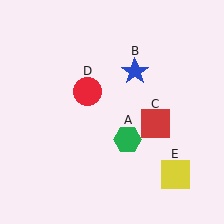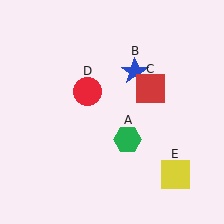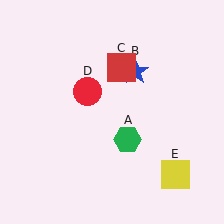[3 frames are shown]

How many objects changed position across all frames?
1 object changed position: red square (object C).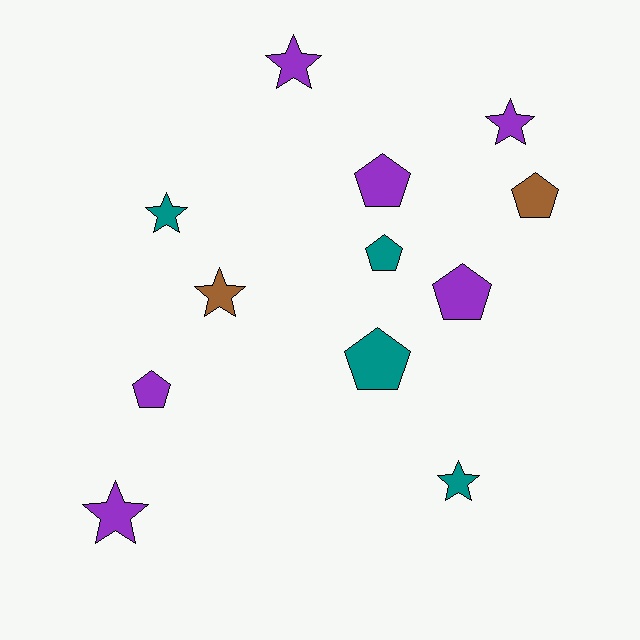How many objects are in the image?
There are 12 objects.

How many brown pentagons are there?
There is 1 brown pentagon.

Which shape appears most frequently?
Pentagon, with 6 objects.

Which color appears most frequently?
Purple, with 6 objects.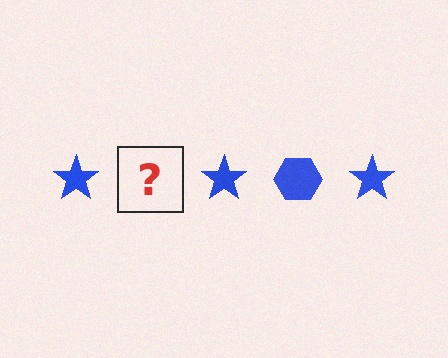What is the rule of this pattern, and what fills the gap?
The rule is that the pattern cycles through star, hexagon shapes in blue. The gap should be filled with a blue hexagon.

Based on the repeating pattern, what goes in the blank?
The blank should be a blue hexagon.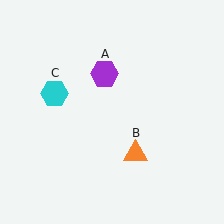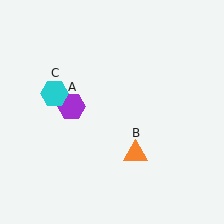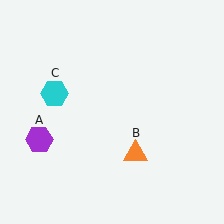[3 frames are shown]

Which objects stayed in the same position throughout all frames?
Orange triangle (object B) and cyan hexagon (object C) remained stationary.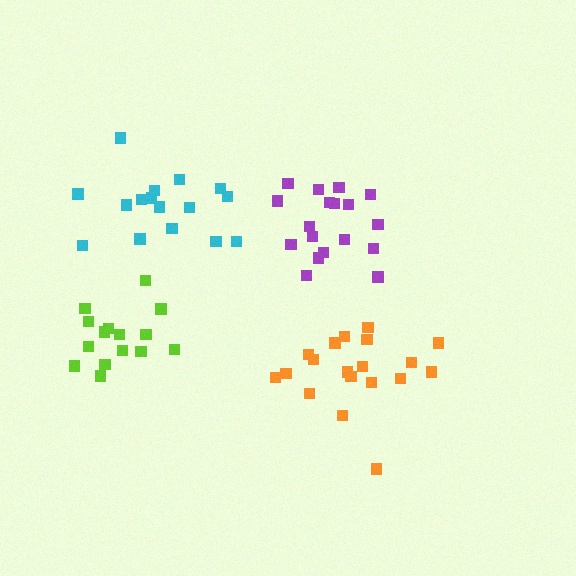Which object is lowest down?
The orange cluster is bottommost.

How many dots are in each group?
Group 1: 18 dots, Group 2: 15 dots, Group 3: 16 dots, Group 4: 19 dots (68 total).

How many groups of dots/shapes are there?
There are 4 groups.